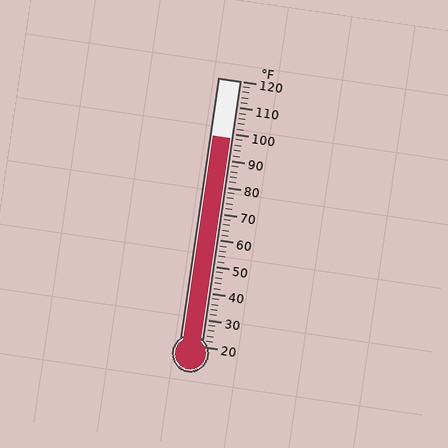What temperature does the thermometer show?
The thermometer shows approximately 98°F.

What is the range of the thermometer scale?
The thermometer scale ranges from 20°F to 120°F.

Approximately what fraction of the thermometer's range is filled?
The thermometer is filled to approximately 80% of its range.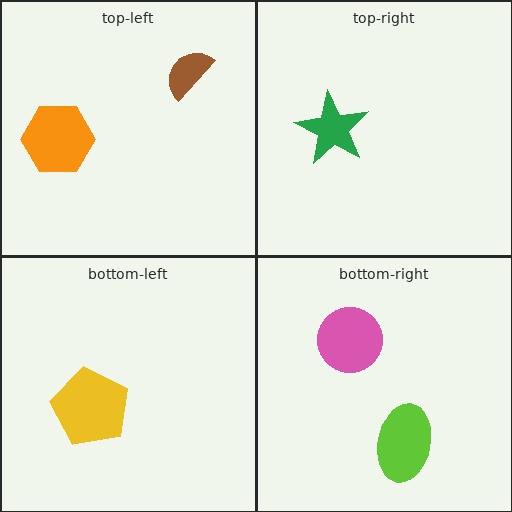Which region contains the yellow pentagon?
The bottom-left region.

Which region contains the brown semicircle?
The top-left region.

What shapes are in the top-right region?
The green star.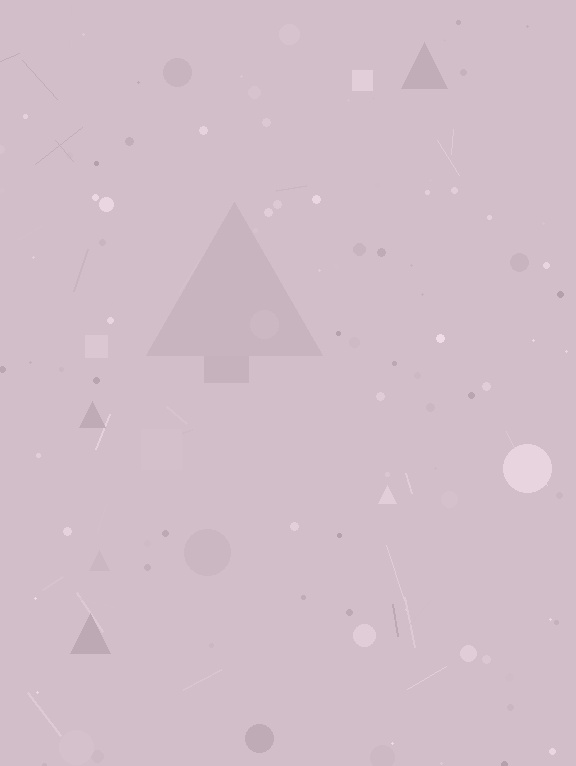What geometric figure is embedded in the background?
A triangle is embedded in the background.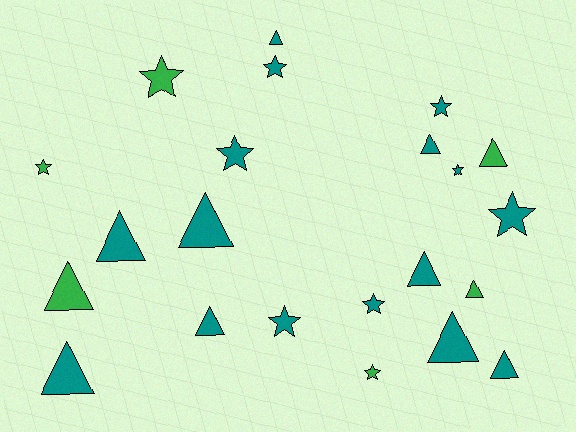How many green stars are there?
There are 3 green stars.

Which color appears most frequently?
Teal, with 16 objects.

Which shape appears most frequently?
Triangle, with 12 objects.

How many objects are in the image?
There are 22 objects.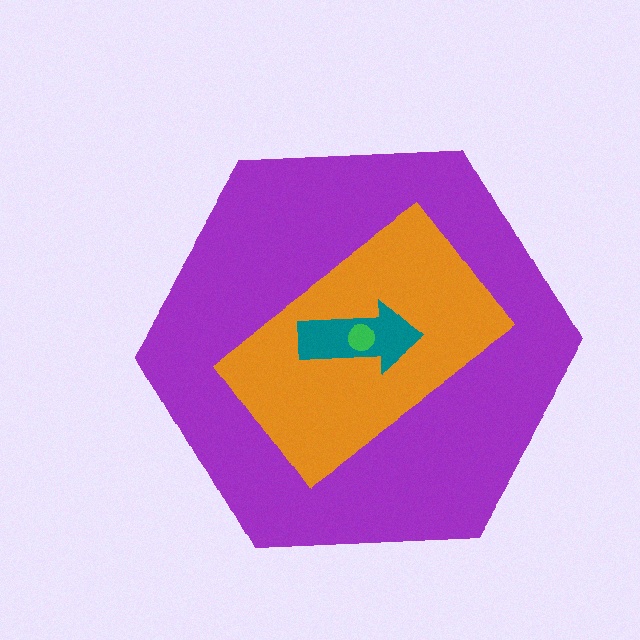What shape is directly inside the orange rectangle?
The teal arrow.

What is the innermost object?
The green circle.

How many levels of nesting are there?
4.